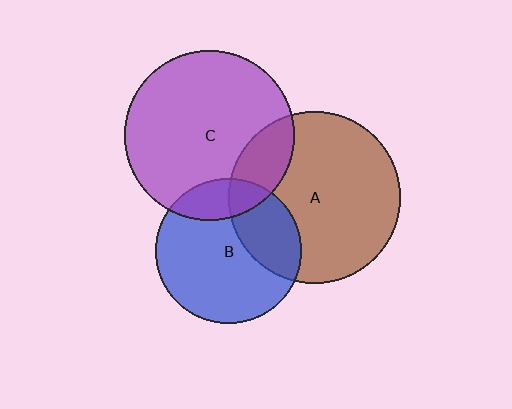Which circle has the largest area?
Circle A (brown).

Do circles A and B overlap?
Yes.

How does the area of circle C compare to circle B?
Approximately 1.4 times.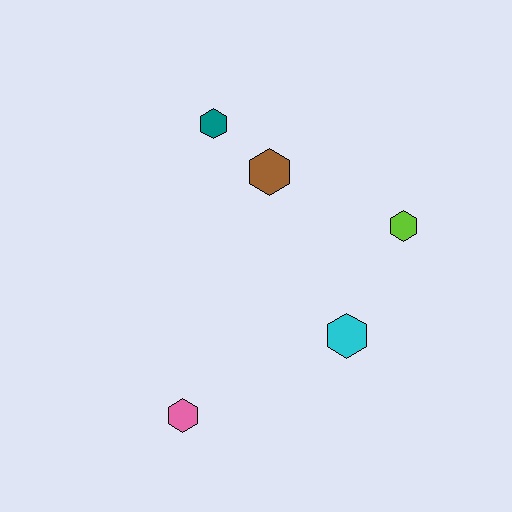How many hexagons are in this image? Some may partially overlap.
There are 5 hexagons.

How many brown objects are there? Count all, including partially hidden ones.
There is 1 brown object.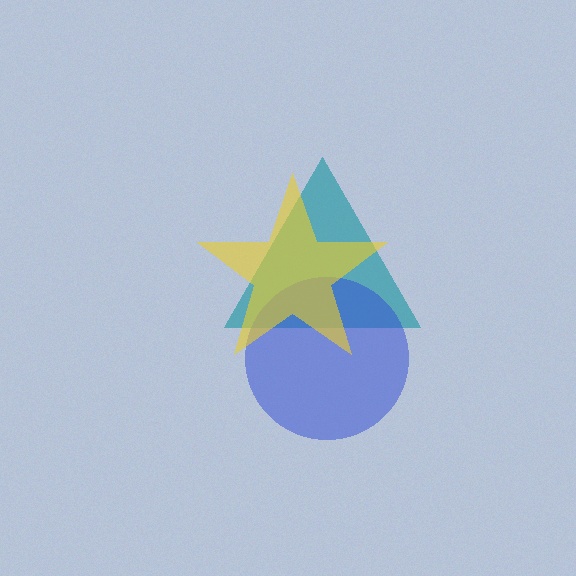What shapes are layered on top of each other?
The layered shapes are: a teal triangle, a blue circle, a yellow star.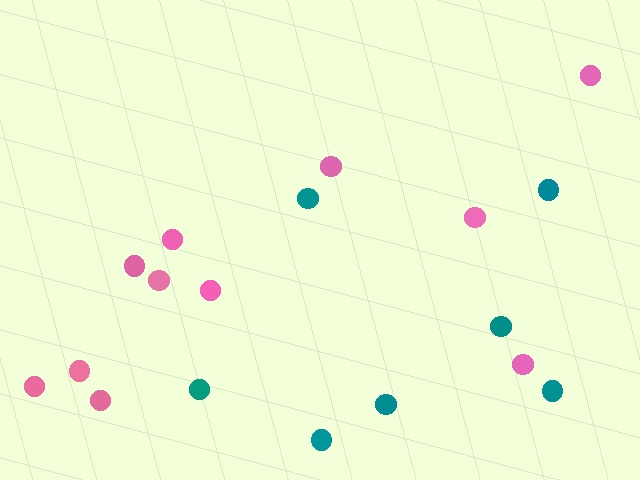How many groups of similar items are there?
There are 2 groups: one group of pink circles (11) and one group of teal circles (7).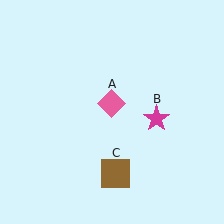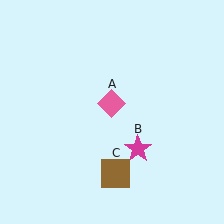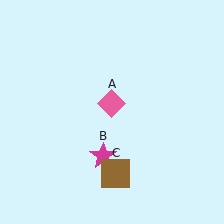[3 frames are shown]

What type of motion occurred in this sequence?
The magenta star (object B) rotated clockwise around the center of the scene.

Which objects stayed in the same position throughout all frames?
Pink diamond (object A) and brown square (object C) remained stationary.